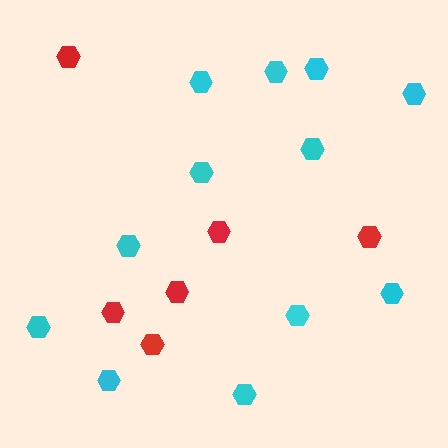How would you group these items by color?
There are 2 groups: one group of red hexagons (6) and one group of cyan hexagons (12).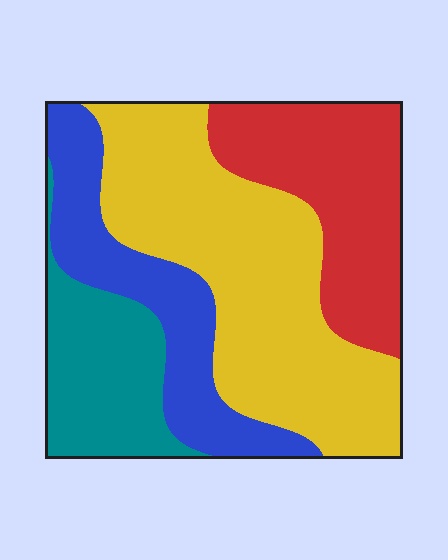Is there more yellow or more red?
Yellow.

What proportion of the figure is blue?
Blue covers about 20% of the figure.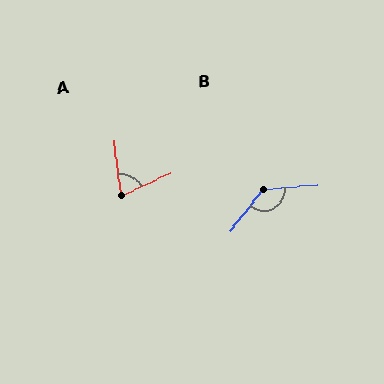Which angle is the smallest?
A, at approximately 72 degrees.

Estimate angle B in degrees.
Approximately 134 degrees.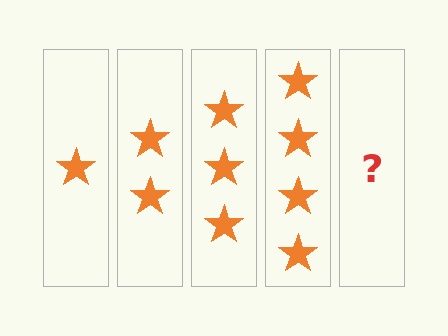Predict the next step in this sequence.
The next step is 5 stars.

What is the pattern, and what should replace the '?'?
The pattern is that each step adds one more star. The '?' should be 5 stars.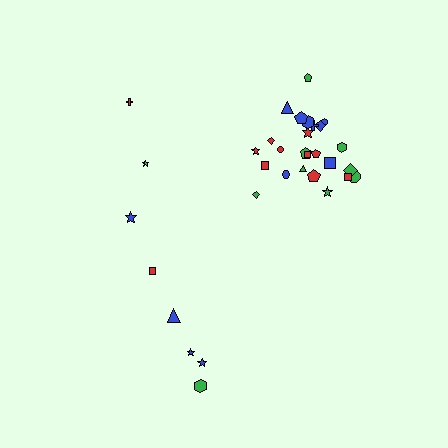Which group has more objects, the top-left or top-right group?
The top-right group.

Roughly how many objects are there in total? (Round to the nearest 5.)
Roughly 35 objects in total.